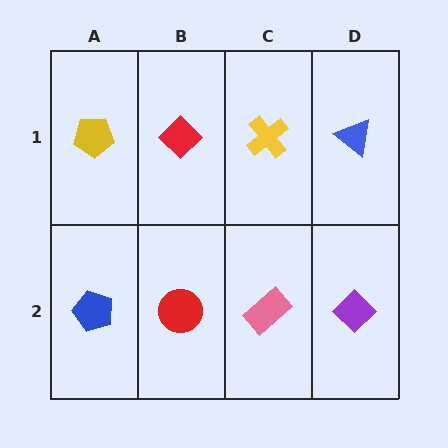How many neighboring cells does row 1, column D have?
2.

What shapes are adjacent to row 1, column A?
A blue pentagon (row 2, column A), a red diamond (row 1, column B).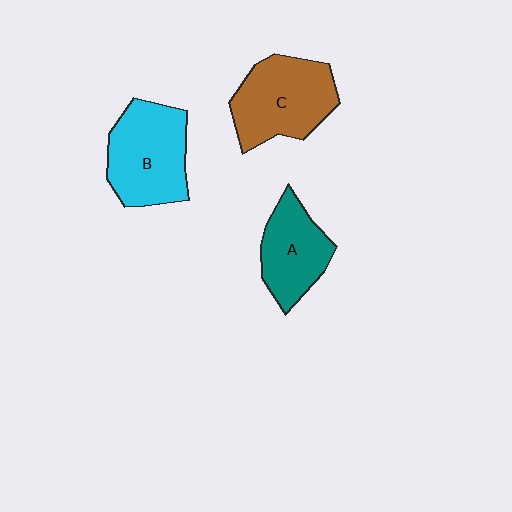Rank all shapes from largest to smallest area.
From largest to smallest: C (brown), B (cyan), A (teal).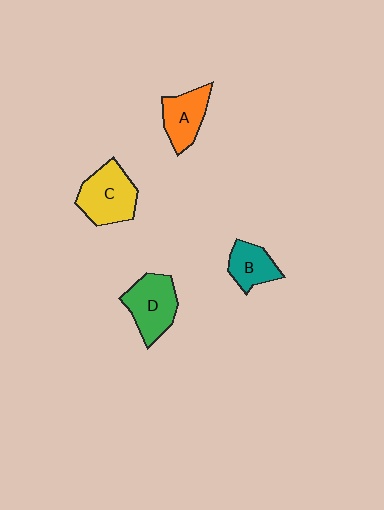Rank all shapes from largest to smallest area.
From largest to smallest: C (yellow), D (green), A (orange), B (teal).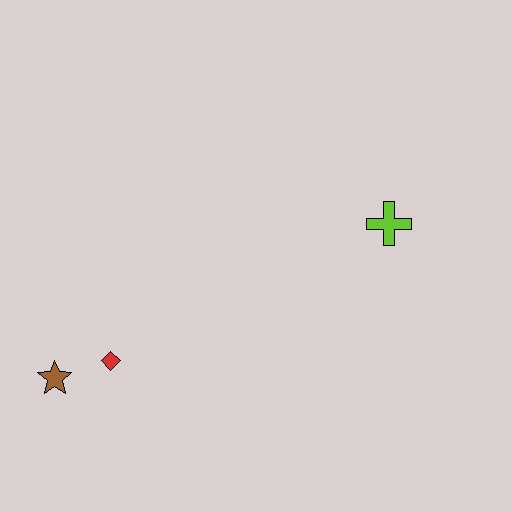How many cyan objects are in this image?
There are no cyan objects.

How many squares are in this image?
There are no squares.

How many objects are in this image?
There are 3 objects.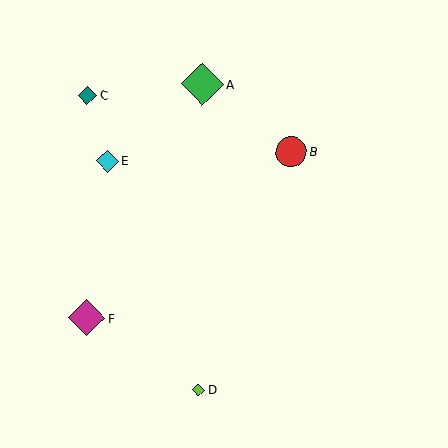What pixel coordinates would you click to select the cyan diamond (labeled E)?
Click at (108, 161) to select the cyan diamond E.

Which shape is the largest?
The green diamond (labeled A) is the largest.